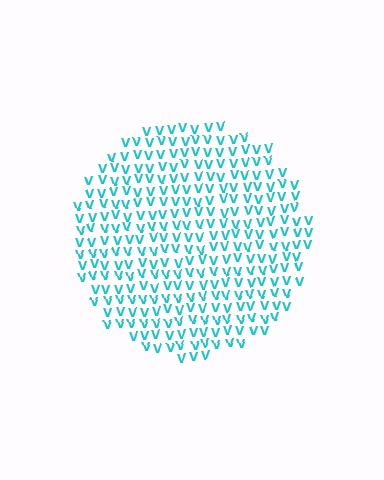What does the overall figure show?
The overall figure shows a circle.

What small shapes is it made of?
It is made of small letter V's.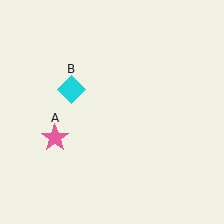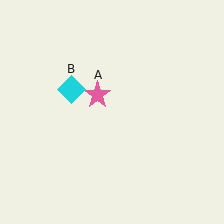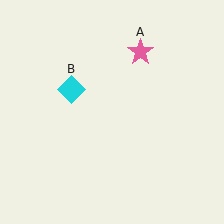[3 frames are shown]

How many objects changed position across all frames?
1 object changed position: pink star (object A).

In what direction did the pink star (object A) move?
The pink star (object A) moved up and to the right.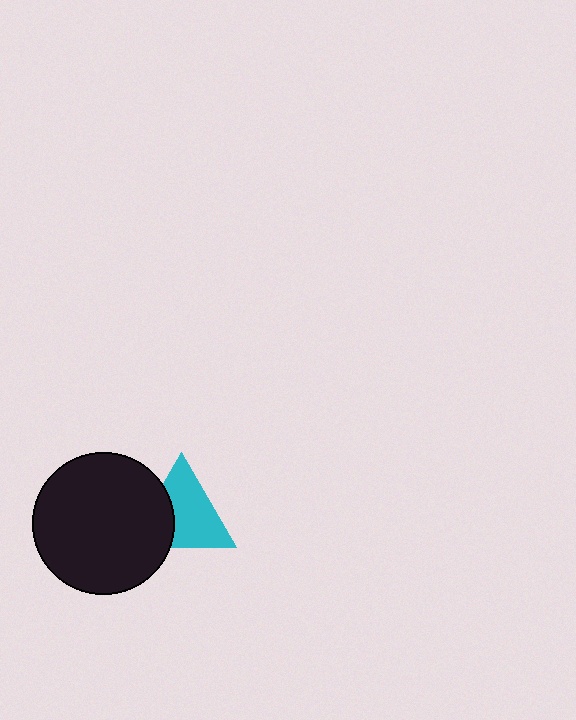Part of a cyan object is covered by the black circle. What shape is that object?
It is a triangle.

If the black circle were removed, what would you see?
You would see the complete cyan triangle.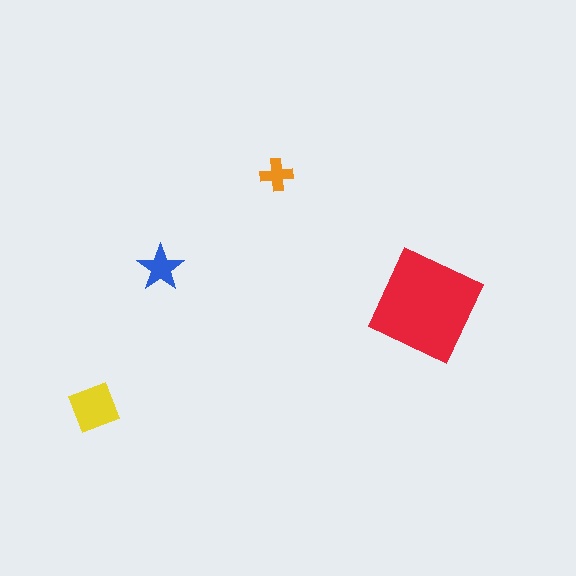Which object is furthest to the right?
The red diamond is rightmost.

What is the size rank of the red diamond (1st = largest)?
1st.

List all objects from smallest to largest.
The orange cross, the blue star, the yellow square, the red diamond.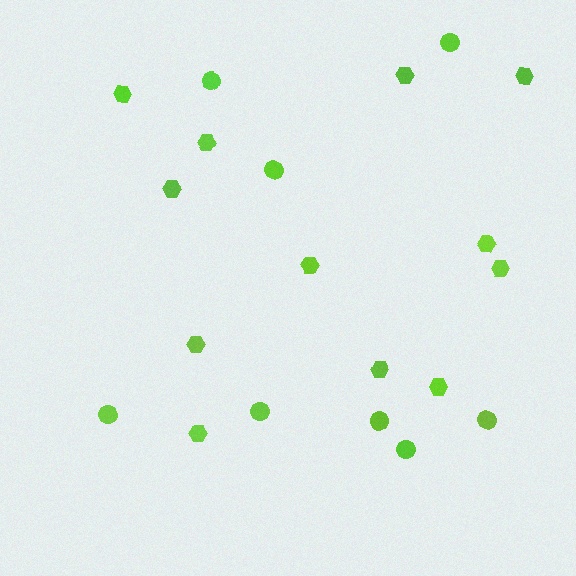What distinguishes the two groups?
There are 2 groups: one group of hexagons (12) and one group of circles (8).